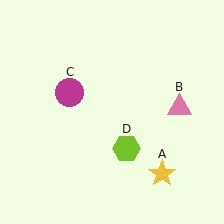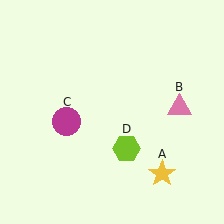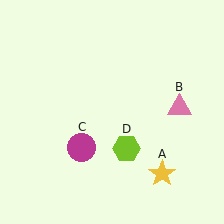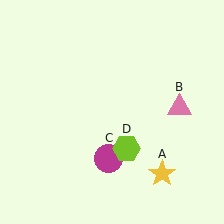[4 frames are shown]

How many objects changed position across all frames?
1 object changed position: magenta circle (object C).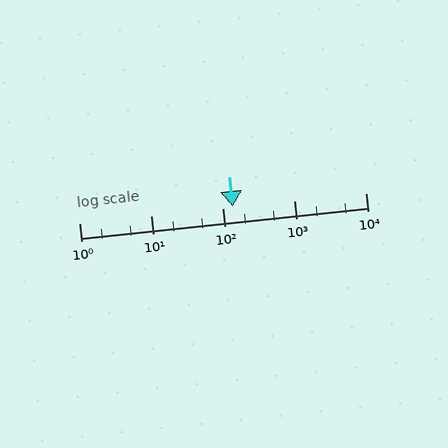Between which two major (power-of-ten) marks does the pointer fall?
The pointer is between 100 and 1000.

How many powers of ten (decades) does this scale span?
The scale spans 4 decades, from 1 to 10000.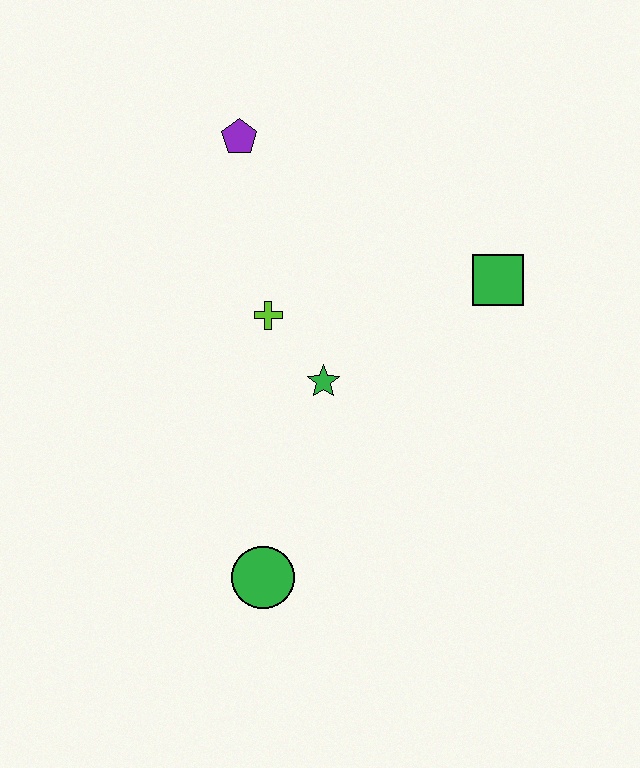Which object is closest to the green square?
The green star is closest to the green square.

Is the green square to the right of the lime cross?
Yes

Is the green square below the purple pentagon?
Yes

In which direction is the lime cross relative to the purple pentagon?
The lime cross is below the purple pentagon.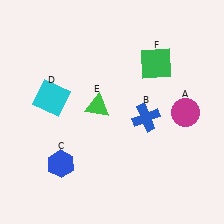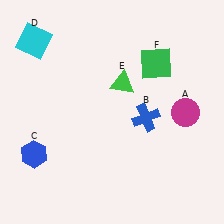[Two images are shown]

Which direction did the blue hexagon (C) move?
The blue hexagon (C) moved left.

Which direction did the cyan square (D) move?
The cyan square (D) moved up.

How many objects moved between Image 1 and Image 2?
3 objects moved between the two images.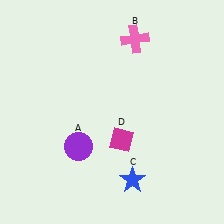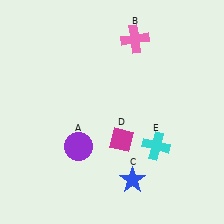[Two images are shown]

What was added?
A cyan cross (E) was added in Image 2.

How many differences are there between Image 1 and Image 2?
There is 1 difference between the two images.